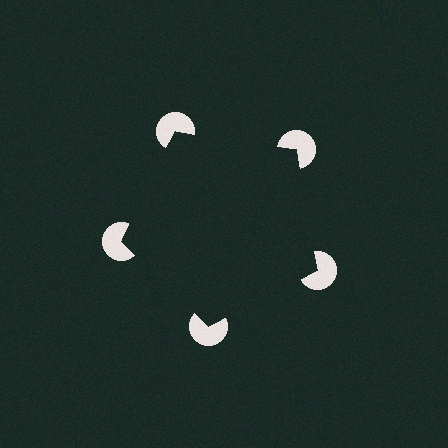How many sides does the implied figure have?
5 sides.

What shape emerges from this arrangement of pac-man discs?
An illusory pentagon — its edges are inferred from the aligned wedge cuts in the pac-man discs, not physically drawn.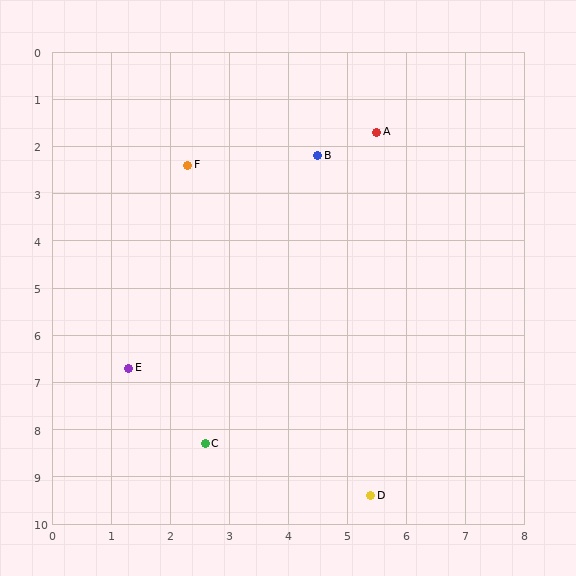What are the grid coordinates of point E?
Point E is at approximately (1.3, 6.7).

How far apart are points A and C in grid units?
Points A and C are about 7.2 grid units apart.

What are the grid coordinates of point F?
Point F is at approximately (2.3, 2.4).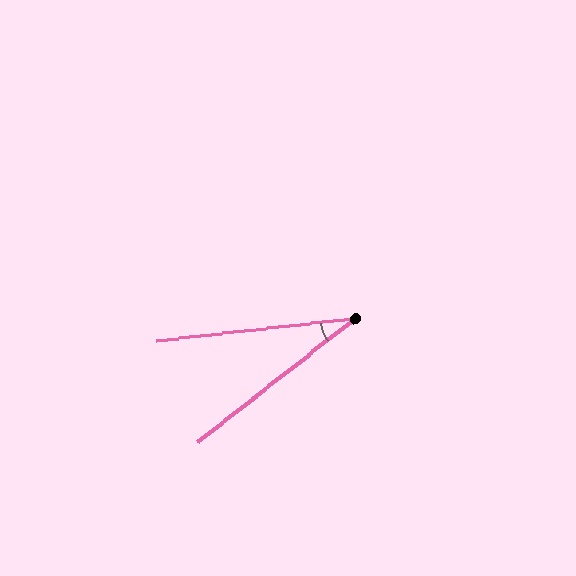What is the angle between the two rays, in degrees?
Approximately 31 degrees.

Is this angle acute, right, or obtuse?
It is acute.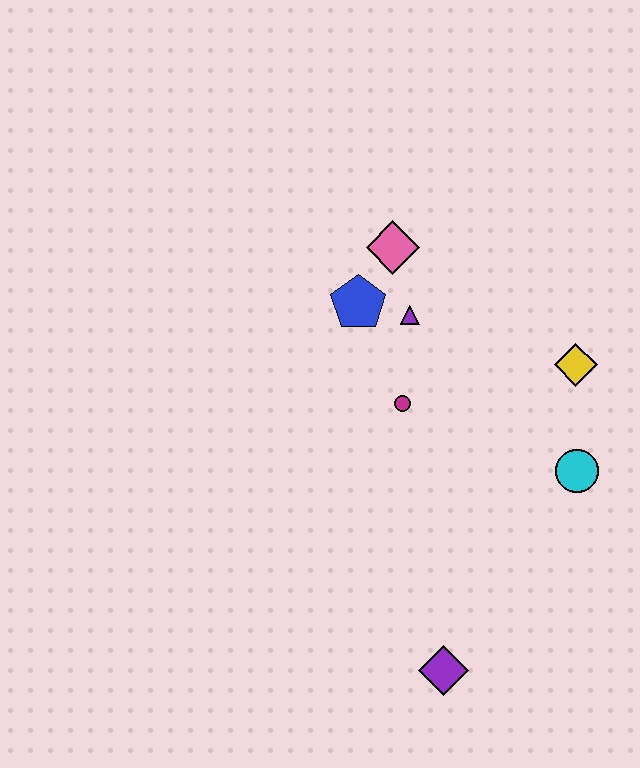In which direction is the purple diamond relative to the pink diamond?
The purple diamond is below the pink diamond.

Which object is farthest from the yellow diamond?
The purple diamond is farthest from the yellow diamond.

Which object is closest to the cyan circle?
The yellow diamond is closest to the cyan circle.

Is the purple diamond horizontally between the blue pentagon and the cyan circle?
Yes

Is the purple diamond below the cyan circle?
Yes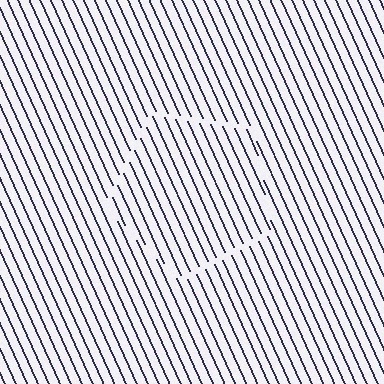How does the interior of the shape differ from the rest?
The interior of the shape contains the same grating, shifted by half a period — the contour is defined by the phase discontinuity where line-ends from the inner and outer gratings abut.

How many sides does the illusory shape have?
5 sides — the line-ends trace a pentagon.